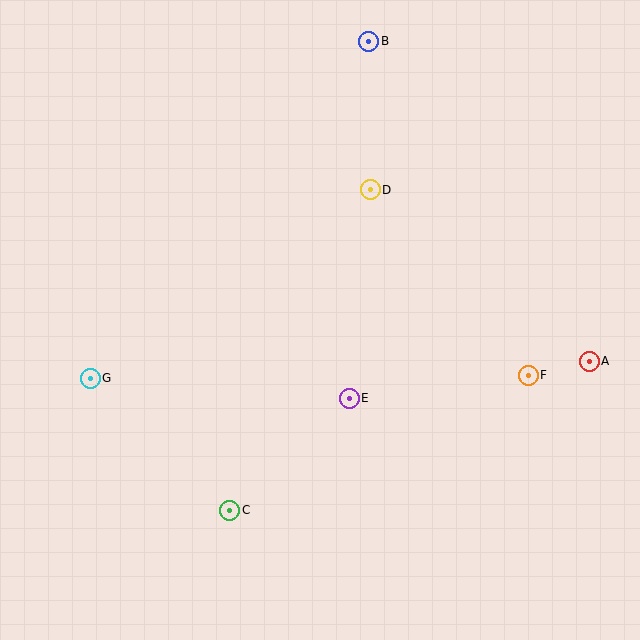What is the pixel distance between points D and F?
The distance between D and F is 244 pixels.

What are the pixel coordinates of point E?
Point E is at (349, 398).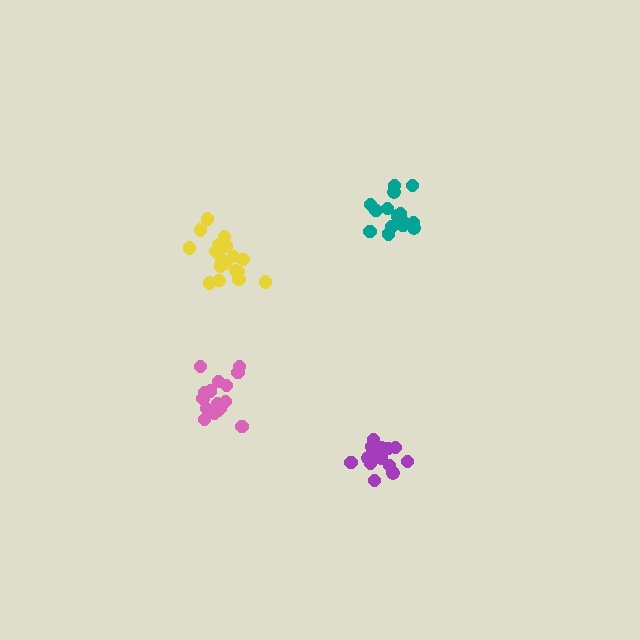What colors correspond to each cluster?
The clusters are colored: yellow, purple, pink, teal.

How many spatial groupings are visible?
There are 4 spatial groupings.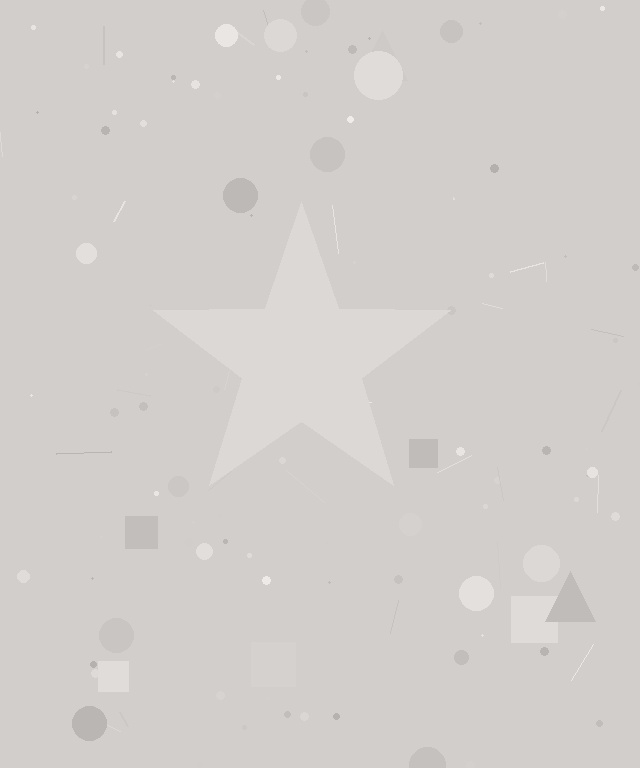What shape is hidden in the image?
A star is hidden in the image.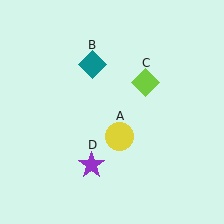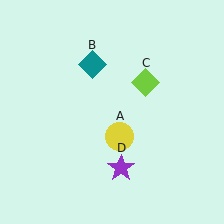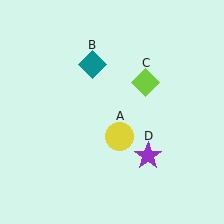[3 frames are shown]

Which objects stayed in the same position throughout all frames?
Yellow circle (object A) and teal diamond (object B) and lime diamond (object C) remained stationary.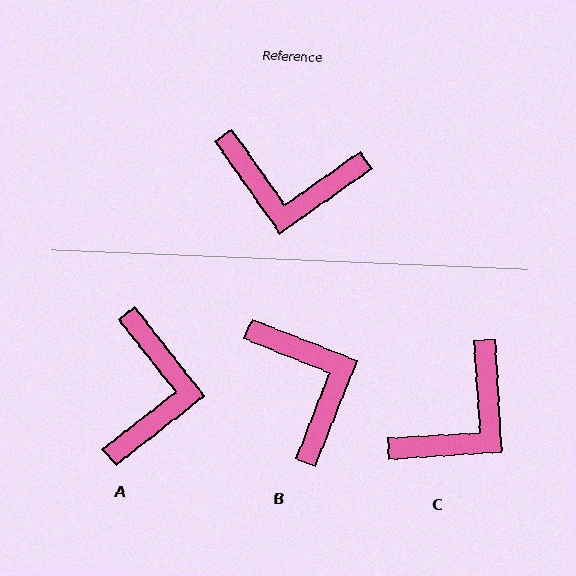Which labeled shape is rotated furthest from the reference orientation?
B, about 123 degrees away.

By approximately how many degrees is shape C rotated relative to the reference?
Approximately 58 degrees counter-clockwise.